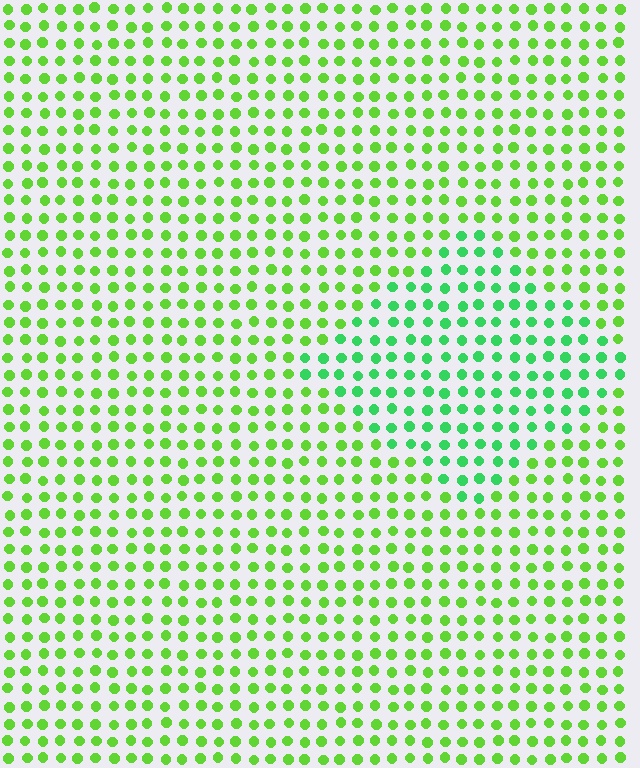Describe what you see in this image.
The image is filled with small lime elements in a uniform arrangement. A diamond-shaped region is visible where the elements are tinted to a slightly different hue, forming a subtle color boundary.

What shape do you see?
I see a diamond.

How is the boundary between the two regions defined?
The boundary is defined purely by a slight shift in hue (about 32 degrees). Spacing, size, and orientation are identical on both sides.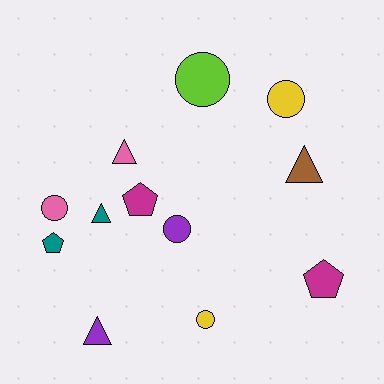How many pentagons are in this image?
There are 3 pentagons.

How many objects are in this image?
There are 12 objects.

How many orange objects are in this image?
There are no orange objects.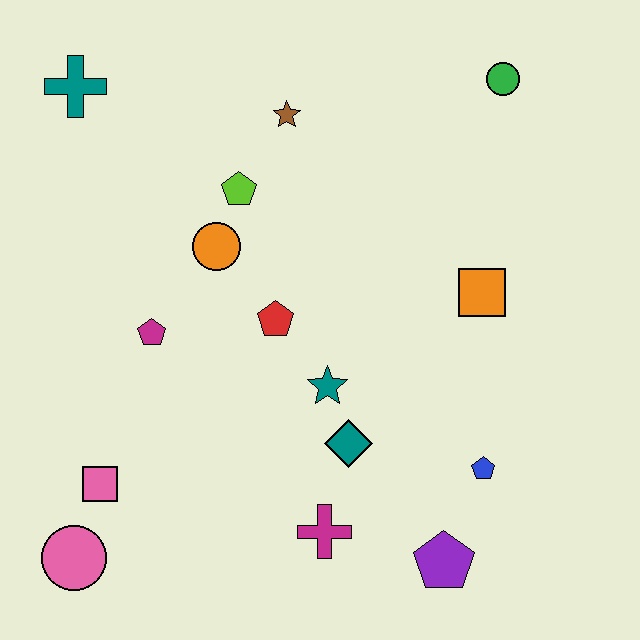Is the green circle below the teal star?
No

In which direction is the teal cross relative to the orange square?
The teal cross is to the left of the orange square.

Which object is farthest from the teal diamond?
The teal cross is farthest from the teal diamond.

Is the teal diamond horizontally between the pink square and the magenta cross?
No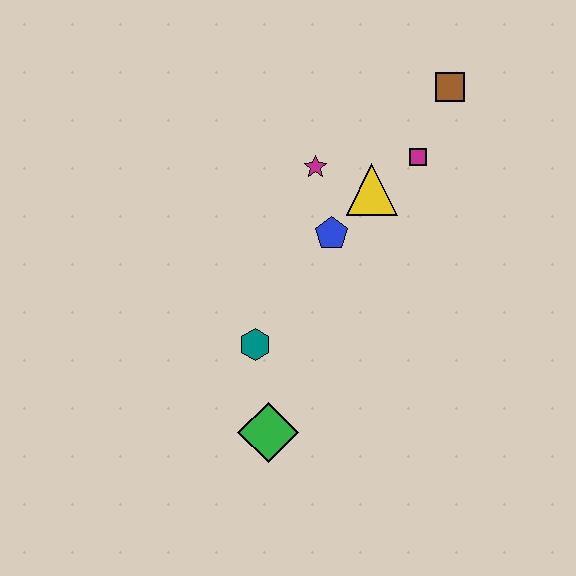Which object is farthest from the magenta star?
The green diamond is farthest from the magenta star.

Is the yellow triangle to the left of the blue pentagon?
No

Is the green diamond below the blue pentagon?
Yes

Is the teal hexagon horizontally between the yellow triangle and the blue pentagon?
No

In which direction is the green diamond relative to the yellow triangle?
The green diamond is below the yellow triangle.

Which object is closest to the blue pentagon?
The yellow triangle is closest to the blue pentagon.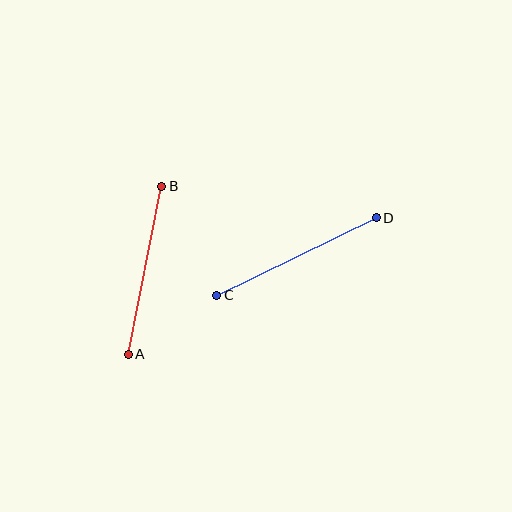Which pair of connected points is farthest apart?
Points C and D are farthest apart.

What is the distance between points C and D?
The distance is approximately 177 pixels.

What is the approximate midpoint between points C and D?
The midpoint is at approximately (296, 256) pixels.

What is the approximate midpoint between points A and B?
The midpoint is at approximately (145, 270) pixels.